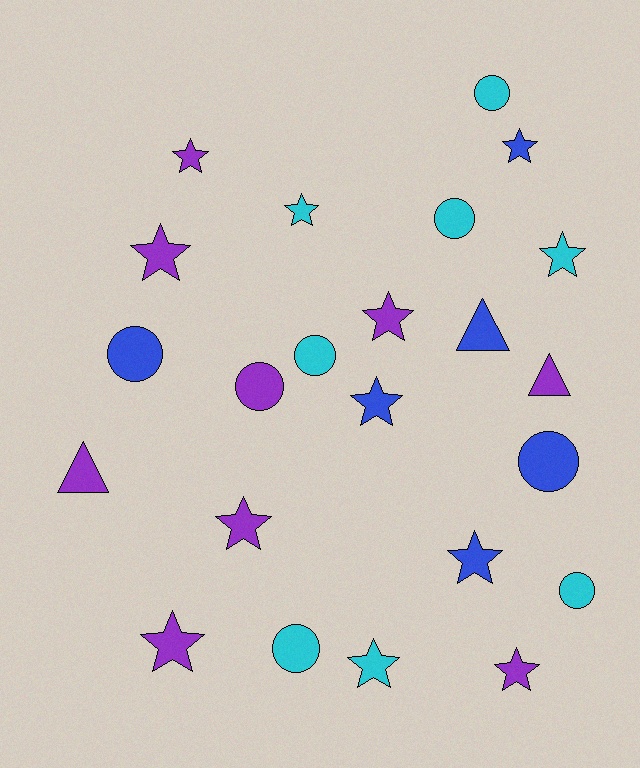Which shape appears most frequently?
Star, with 12 objects.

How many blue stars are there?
There are 3 blue stars.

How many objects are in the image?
There are 23 objects.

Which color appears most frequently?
Purple, with 9 objects.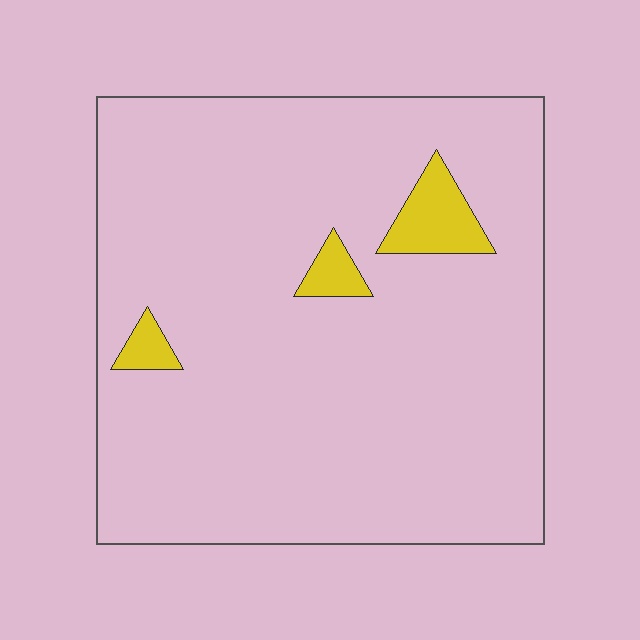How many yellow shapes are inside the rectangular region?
3.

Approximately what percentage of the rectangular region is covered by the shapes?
Approximately 5%.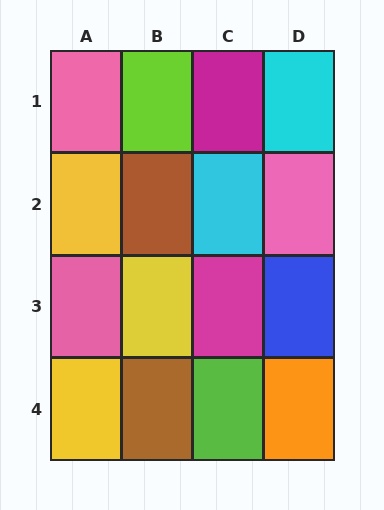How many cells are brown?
2 cells are brown.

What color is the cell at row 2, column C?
Cyan.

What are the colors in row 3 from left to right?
Pink, yellow, magenta, blue.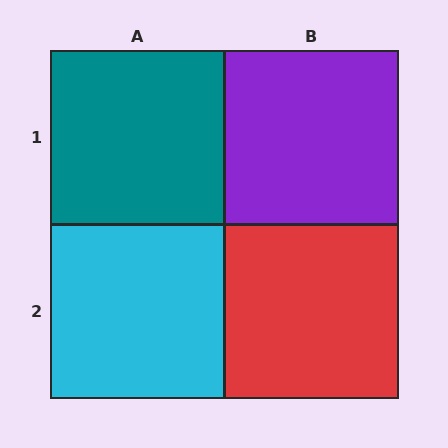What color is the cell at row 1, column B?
Purple.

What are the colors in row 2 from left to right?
Cyan, red.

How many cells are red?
1 cell is red.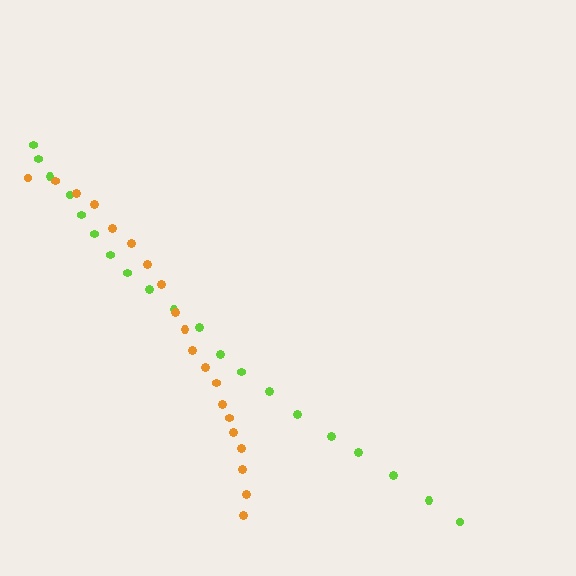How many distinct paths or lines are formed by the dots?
There are 2 distinct paths.